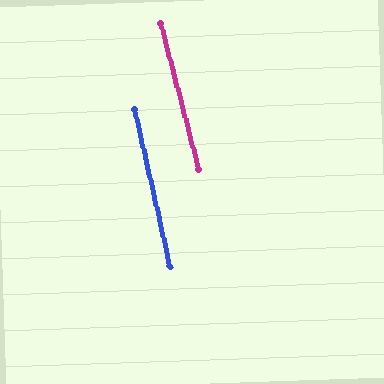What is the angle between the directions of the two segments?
Approximately 2 degrees.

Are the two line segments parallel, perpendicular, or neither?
Parallel — their directions differ by only 1.8°.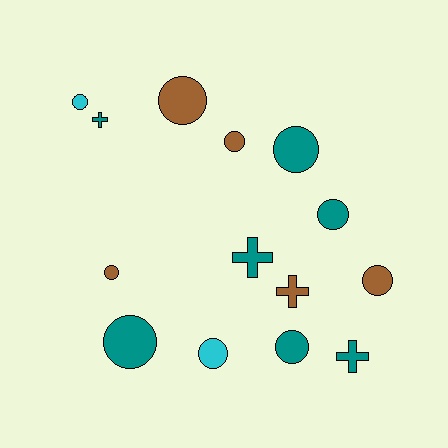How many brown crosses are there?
There is 1 brown cross.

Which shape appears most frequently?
Circle, with 10 objects.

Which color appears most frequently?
Teal, with 7 objects.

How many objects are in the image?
There are 14 objects.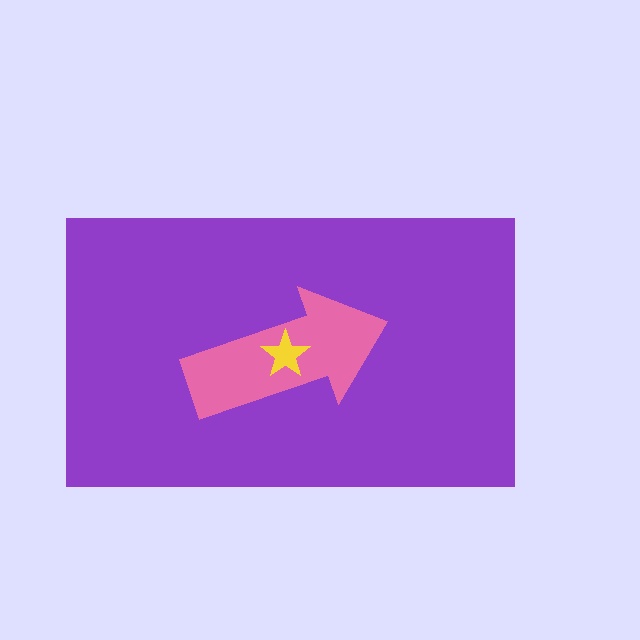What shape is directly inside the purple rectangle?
The pink arrow.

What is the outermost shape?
The purple rectangle.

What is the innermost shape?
The yellow star.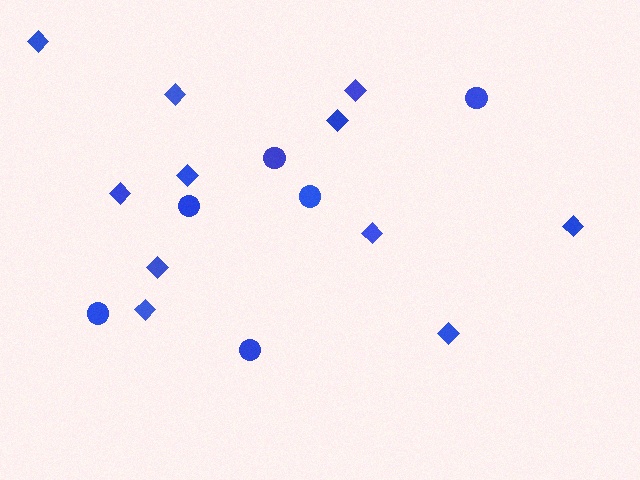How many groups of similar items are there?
There are 2 groups: one group of diamonds (11) and one group of circles (6).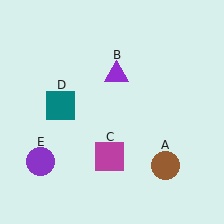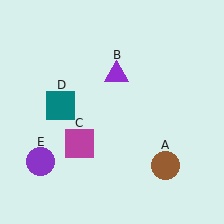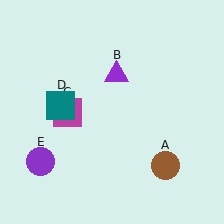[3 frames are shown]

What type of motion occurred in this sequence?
The magenta square (object C) rotated clockwise around the center of the scene.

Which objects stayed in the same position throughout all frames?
Brown circle (object A) and purple triangle (object B) and teal square (object D) and purple circle (object E) remained stationary.